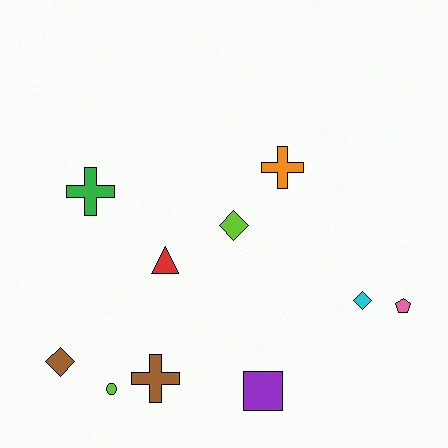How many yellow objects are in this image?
There are no yellow objects.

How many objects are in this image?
There are 10 objects.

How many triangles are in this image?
There is 1 triangle.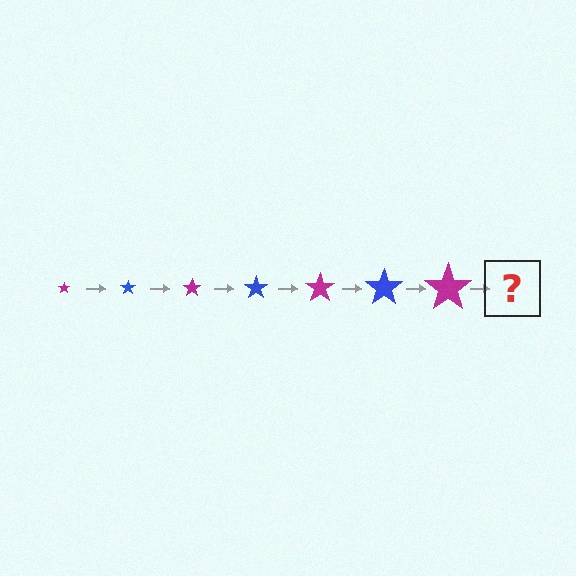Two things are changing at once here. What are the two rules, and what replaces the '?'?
The two rules are that the star grows larger each step and the color cycles through magenta and blue. The '?' should be a blue star, larger than the previous one.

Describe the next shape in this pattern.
It should be a blue star, larger than the previous one.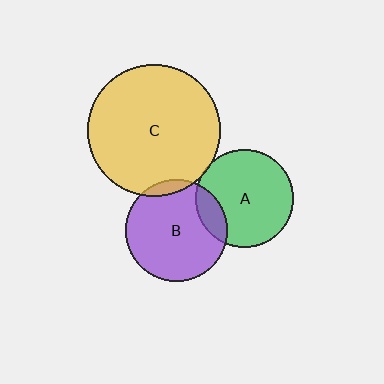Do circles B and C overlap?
Yes.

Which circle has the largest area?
Circle C (yellow).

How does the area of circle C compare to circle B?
Approximately 1.7 times.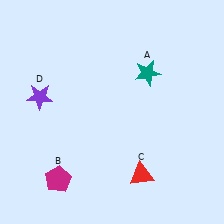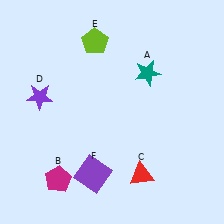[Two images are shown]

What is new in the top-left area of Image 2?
A lime pentagon (E) was added in the top-left area of Image 2.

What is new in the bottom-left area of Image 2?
A purple square (F) was added in the bottom-left area of Image 2.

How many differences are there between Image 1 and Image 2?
There are 2 differences between the two images.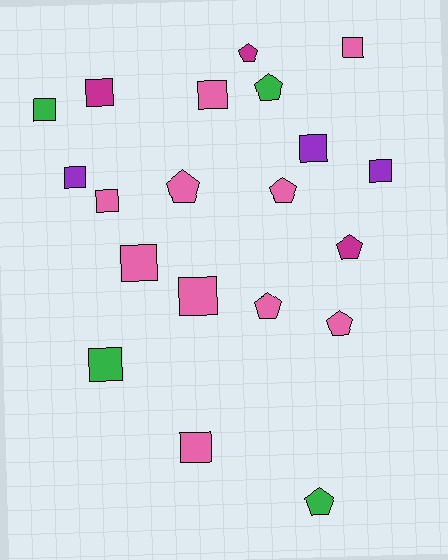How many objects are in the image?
There are 20 objects.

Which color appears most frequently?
Pink, with 10 objects.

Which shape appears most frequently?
Square, with 12 objects.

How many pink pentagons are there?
There are 4 pink pentagons.